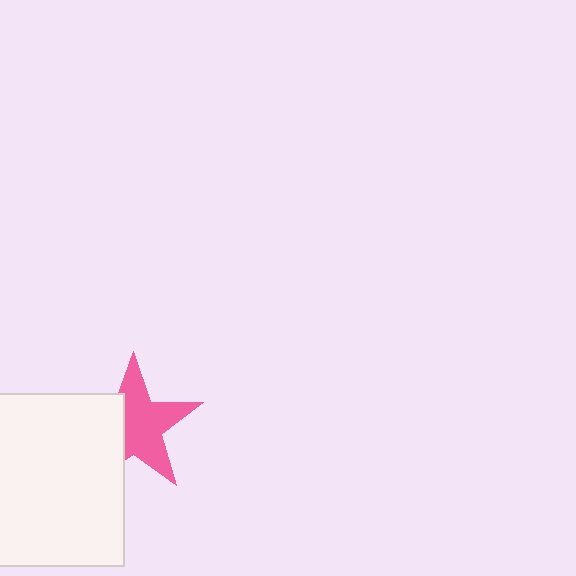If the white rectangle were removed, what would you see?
You would see the complete pink star.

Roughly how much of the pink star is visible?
About half of it is visible (roughly 63%).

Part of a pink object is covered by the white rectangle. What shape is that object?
It is a star.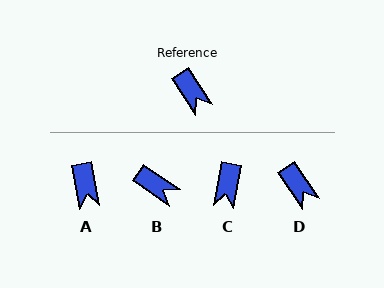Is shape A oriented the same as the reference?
No, it is off by about 23 degrees.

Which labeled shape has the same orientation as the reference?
D.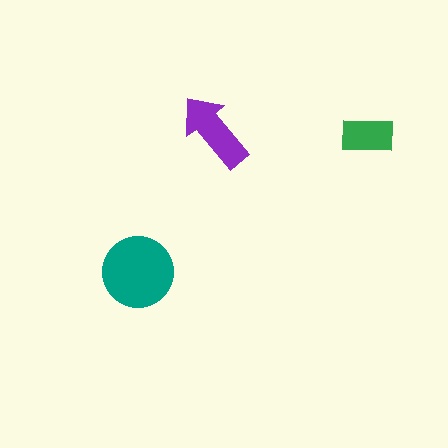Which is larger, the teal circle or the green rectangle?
The teal circle.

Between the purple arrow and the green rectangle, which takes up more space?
The purple arrow.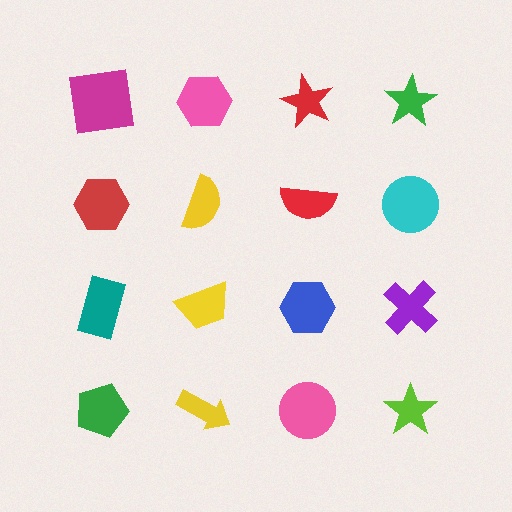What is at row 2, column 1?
A red hexagon.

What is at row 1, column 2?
A pink hexagon.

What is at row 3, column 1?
A teal rectangle.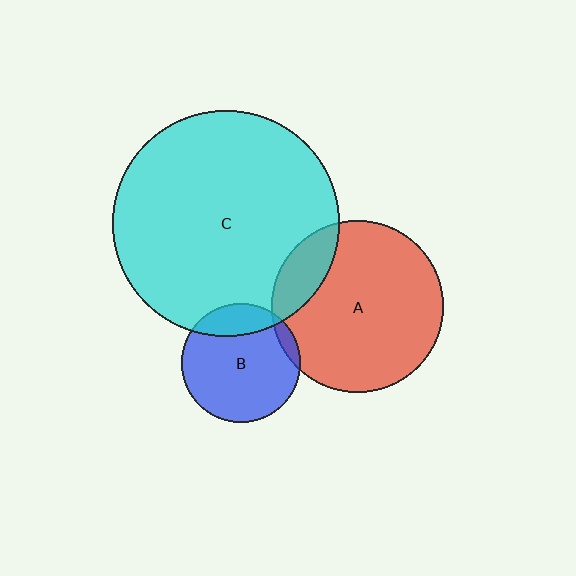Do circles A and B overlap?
Yes.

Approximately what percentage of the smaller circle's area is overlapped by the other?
Approximately 5%.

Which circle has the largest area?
Circle C (cyan).